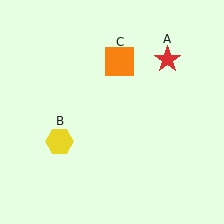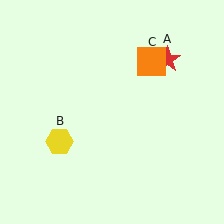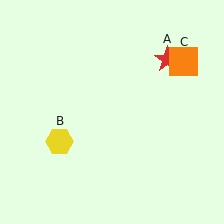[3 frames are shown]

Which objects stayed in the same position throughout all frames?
Red star (object A) and yellow hexagon (object B) remained stationary.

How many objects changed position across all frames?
1 object changed position: orange square (object C).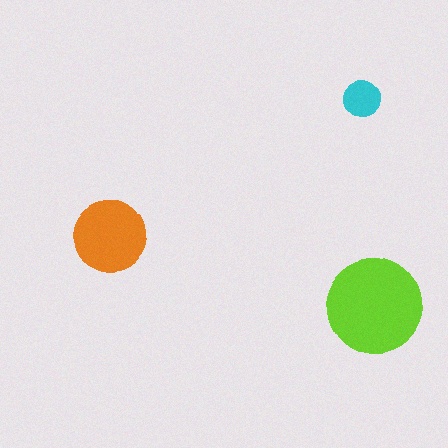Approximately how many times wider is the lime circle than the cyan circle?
About 2.5 times wider.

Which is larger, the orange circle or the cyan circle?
The orange one.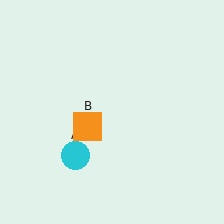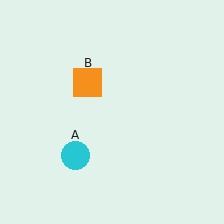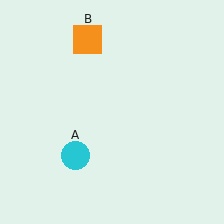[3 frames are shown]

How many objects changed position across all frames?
1 object changed position: orange square (object B).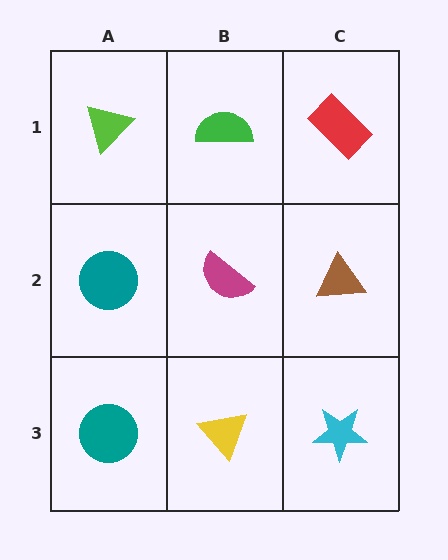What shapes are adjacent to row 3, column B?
A magenta semicircle (row 2, column B), a teal circle (row 3, column A), a cyan star (row 3, column C).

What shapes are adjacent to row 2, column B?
A green semicircle (row 1, column B), a yellow triangle (row 3, column B), a teal circle (row 2, column A), a brown triangle (row 2, column C).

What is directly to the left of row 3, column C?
A yellow triangle.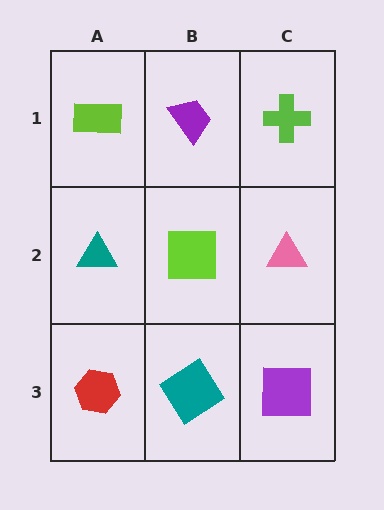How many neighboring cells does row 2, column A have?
3.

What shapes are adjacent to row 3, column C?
A pink triangle (row 2, column C), a teal diamond (row 3, column B).